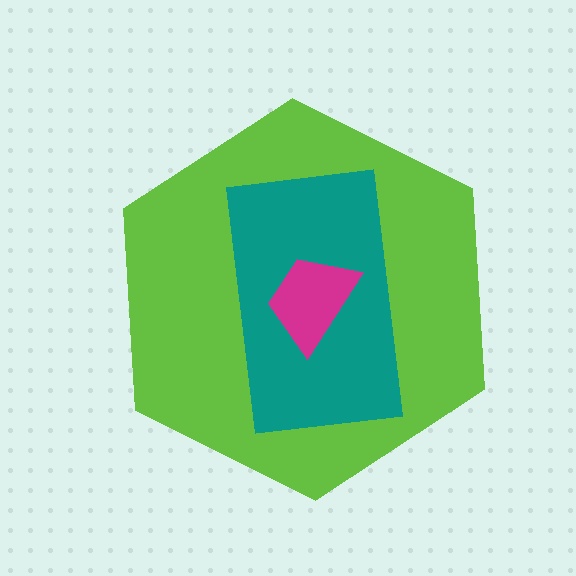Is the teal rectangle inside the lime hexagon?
Yes.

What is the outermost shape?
The lime hexagon.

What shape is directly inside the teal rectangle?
The magenta trapezoid.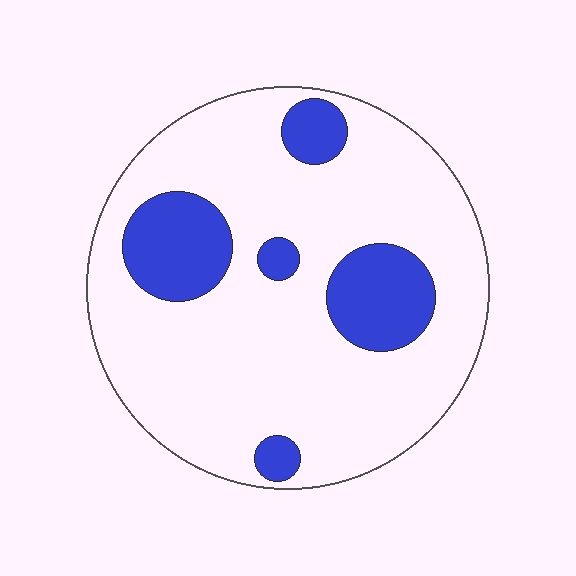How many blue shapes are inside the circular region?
5.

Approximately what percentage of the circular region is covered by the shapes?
Approximately 20%.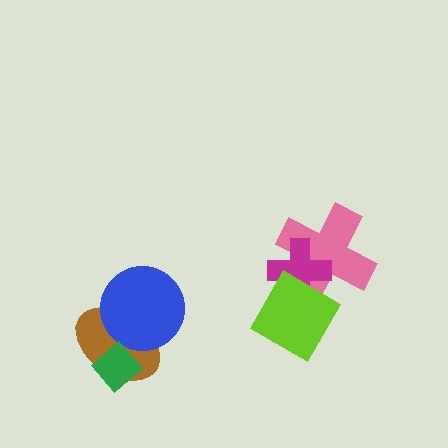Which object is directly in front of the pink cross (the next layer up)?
The magenta cross is directly in front of the pink cross.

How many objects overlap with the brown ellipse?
2 objects overlap with the brown ellipse.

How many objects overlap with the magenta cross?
2 objects overlap with the magenta cross.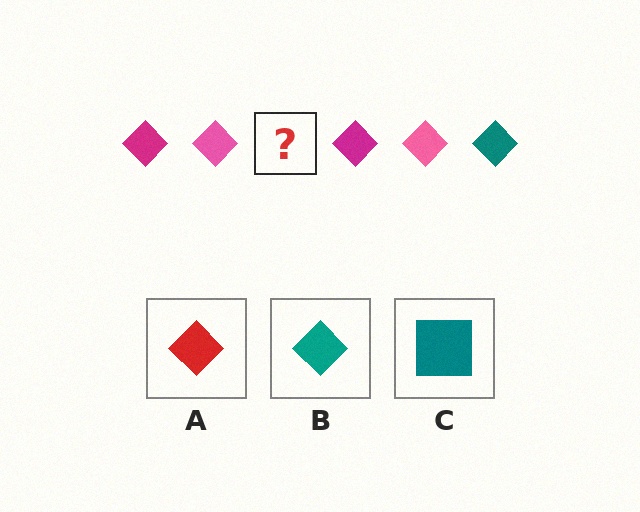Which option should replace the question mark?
Option B.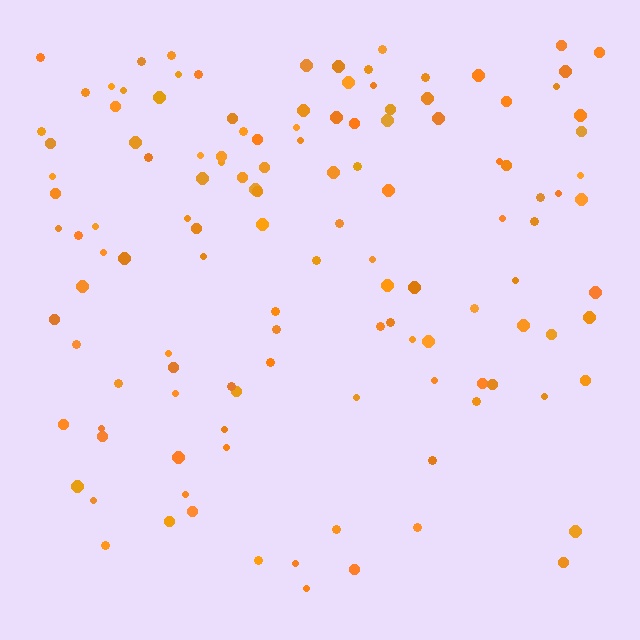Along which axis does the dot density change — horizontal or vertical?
Vertical.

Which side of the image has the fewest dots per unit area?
The bottom.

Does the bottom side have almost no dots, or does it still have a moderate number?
Still a moderate number, just noticeably fewer than the top.